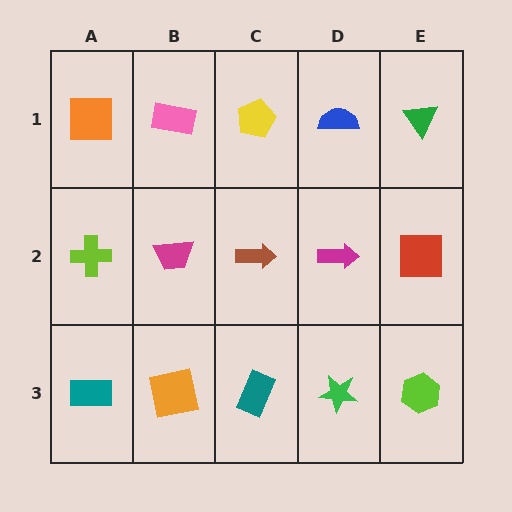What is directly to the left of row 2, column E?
A magenta arrow.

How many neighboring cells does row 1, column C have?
3.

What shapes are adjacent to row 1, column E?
A red square (row 2, column E), a blue semicircle (row 1, column D).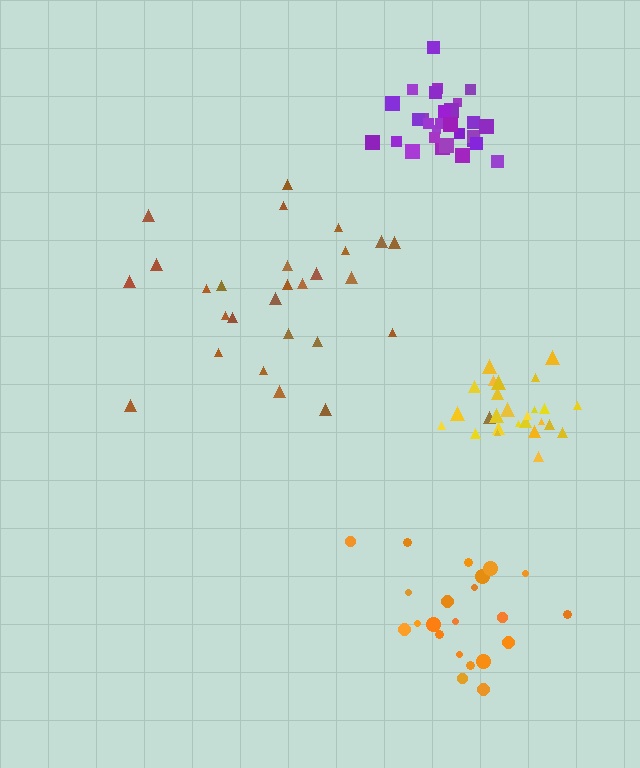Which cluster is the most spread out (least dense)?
Brown.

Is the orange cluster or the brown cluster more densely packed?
Orange.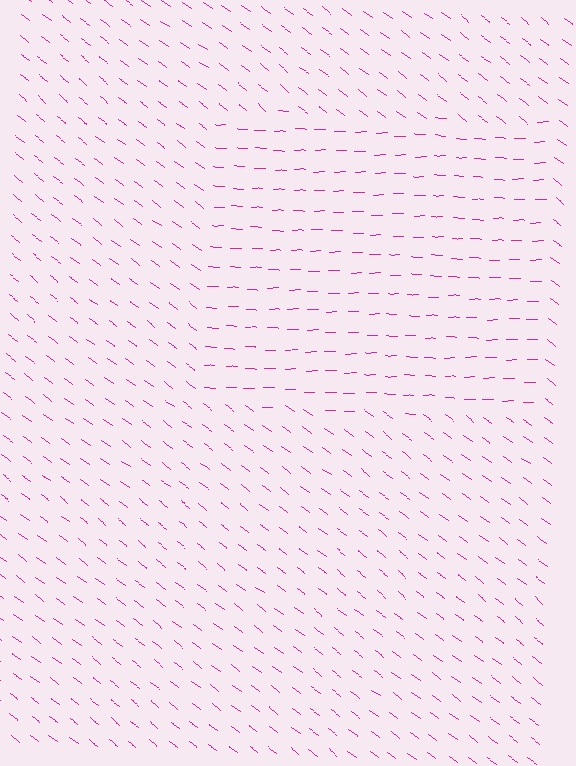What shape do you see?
I see a rectangle.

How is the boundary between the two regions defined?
The boundary is defined purely by a change in line orientation (approximately 38 degrees difference). All lines are the same color and thickness.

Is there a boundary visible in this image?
Yes, there is a texture boundary formed by a change in line orientation.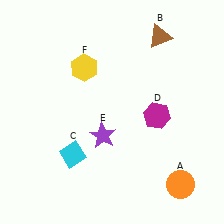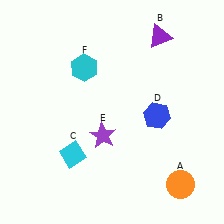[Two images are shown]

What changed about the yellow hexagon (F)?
In Image 1, F is yellow. In Image 2, it changed to cyan.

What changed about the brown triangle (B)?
In Image 1, B is brown. In Image 2, it changed to purple.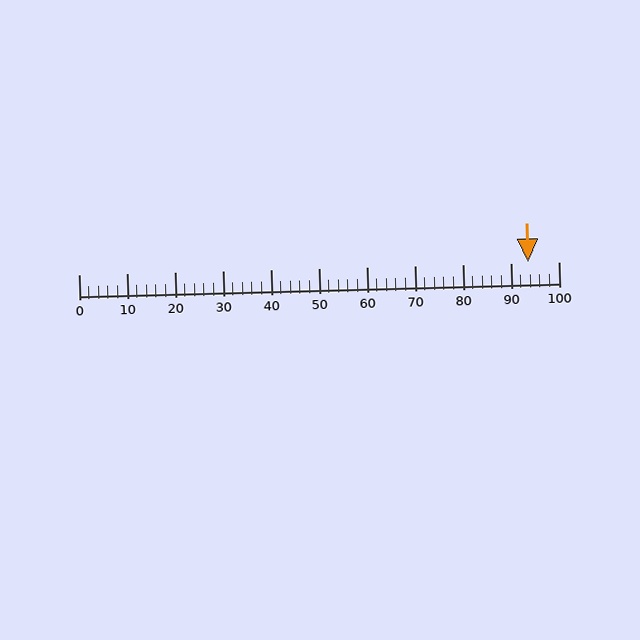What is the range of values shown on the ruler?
The ruler shows values from 0 to 100.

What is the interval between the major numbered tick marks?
The major tick marks are spaced 10 units apart.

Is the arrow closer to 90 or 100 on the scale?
The arrow is closer to 90.